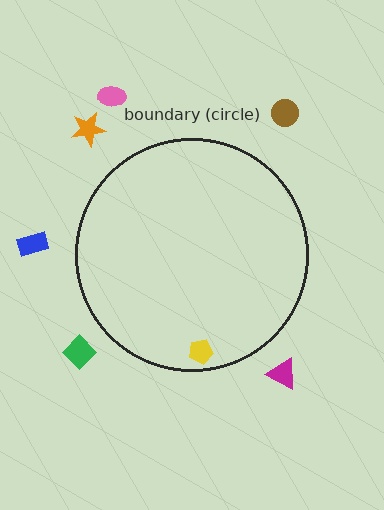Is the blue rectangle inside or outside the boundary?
Outside.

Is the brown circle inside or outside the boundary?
Outside.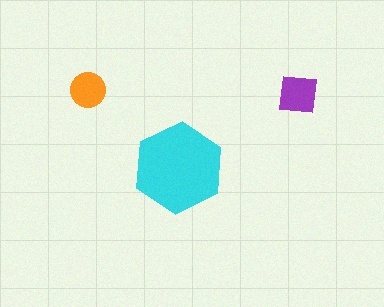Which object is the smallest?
The orange circle.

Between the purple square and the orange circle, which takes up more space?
The purple square.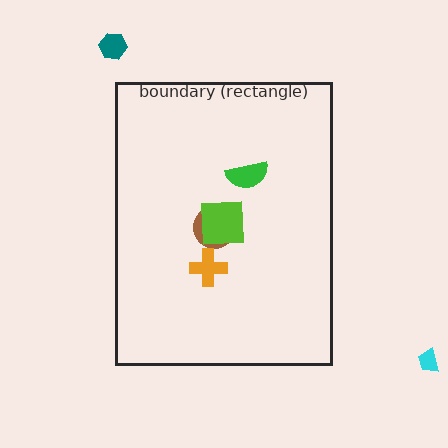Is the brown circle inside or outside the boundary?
Inside.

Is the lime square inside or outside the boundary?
Inside.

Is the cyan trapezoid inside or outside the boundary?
Outside.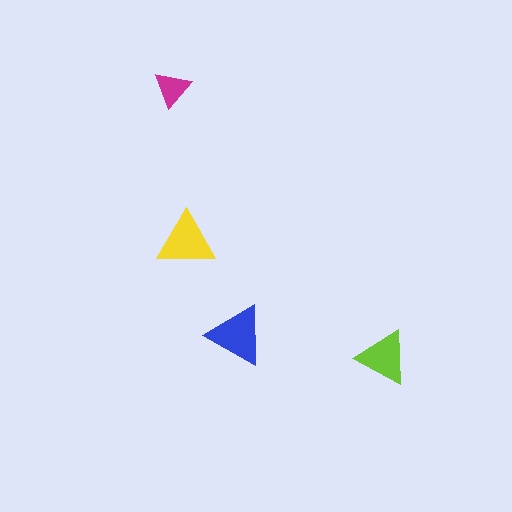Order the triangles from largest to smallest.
the blue one, the yellow one, the lime one, the magenta one.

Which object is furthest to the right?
The lime triangle is rightmost.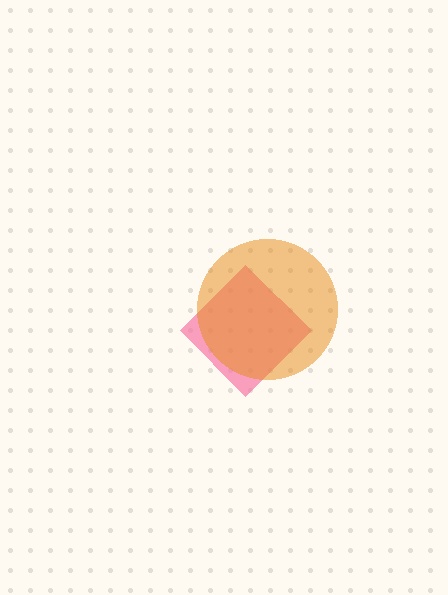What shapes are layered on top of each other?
The layered shapes are: a pink diamond, an orange circle.